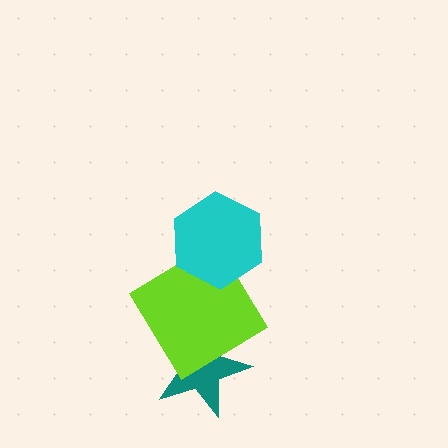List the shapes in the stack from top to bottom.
From top to bottom: the cyan hexagon, the lime diamond, the teal star.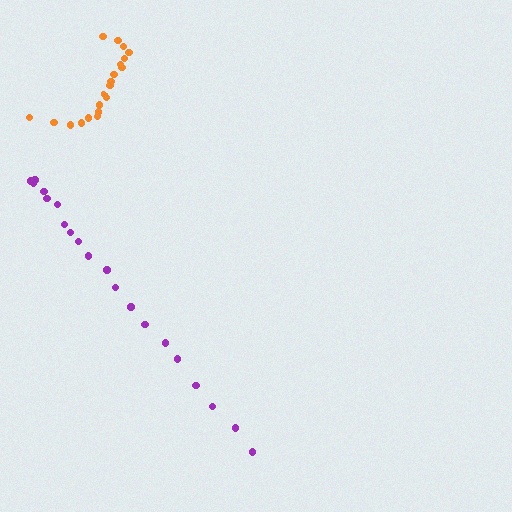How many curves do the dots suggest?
There are 2 distinct paths.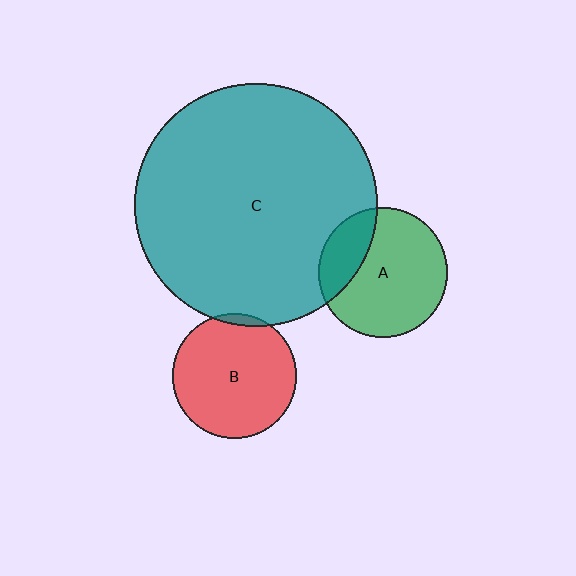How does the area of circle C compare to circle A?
Approximately 3.5 times.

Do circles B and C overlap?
Yes.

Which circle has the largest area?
Circle C (teal).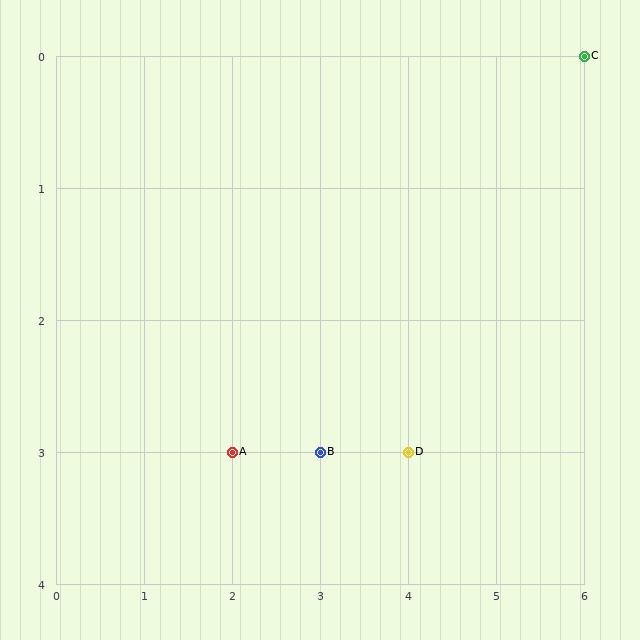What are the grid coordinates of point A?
Point A is at grid coordinates (2, 3).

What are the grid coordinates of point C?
Point C is at grid coordinates (6, 0).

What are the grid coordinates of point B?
Point B is at grid coordinates (3, 3).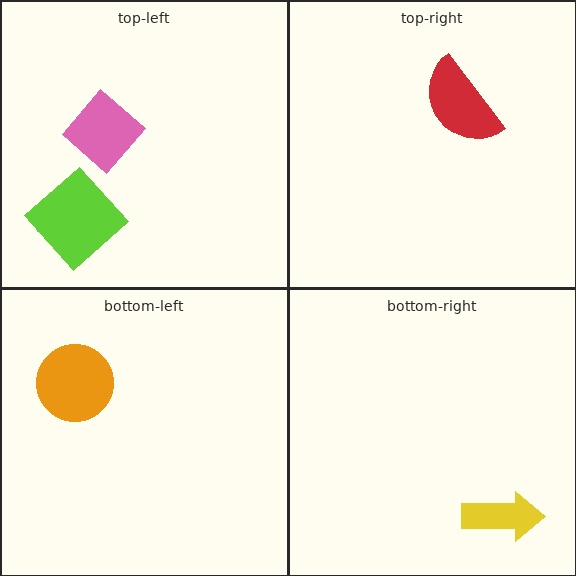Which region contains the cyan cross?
The top-left region.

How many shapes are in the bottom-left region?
1.